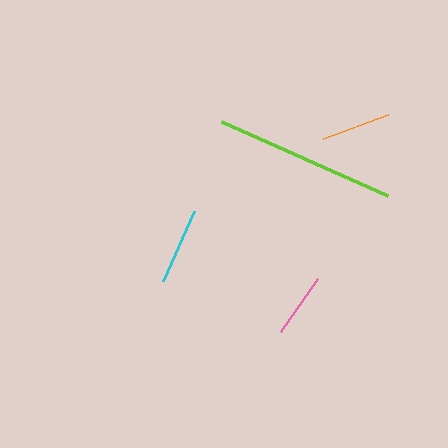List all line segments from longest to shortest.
From longest to shortest: lime, cyan, orange, pink.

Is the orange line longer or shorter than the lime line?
The lime line is longer than the orange line.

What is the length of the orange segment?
The orange segment is approximately 70 pixels long.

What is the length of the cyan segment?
The cyan segment is approximately 76 pixels long.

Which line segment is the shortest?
The pink line is the shortest at approximately 65 pixels.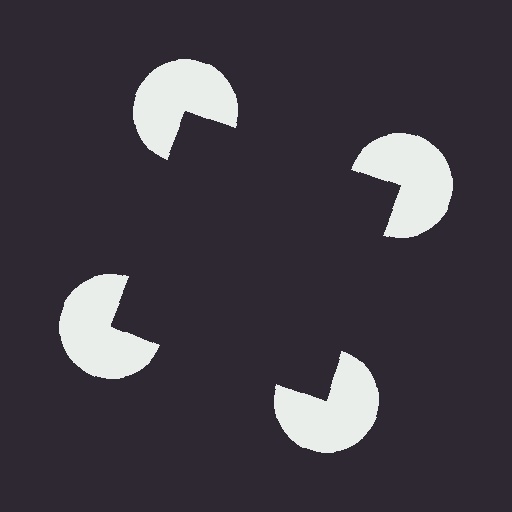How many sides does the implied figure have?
4 sides.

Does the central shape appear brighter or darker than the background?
It typically appears slightly darker than the background, even though no actual brightness change is drawn.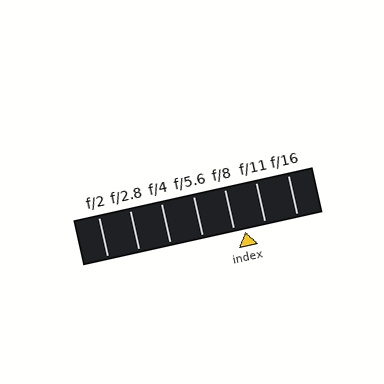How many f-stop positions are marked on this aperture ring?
There are 7 f-stop positions marked.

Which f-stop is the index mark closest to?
The index mark is closest to f/8.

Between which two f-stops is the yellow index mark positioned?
The index mark is between f/8 and f/11.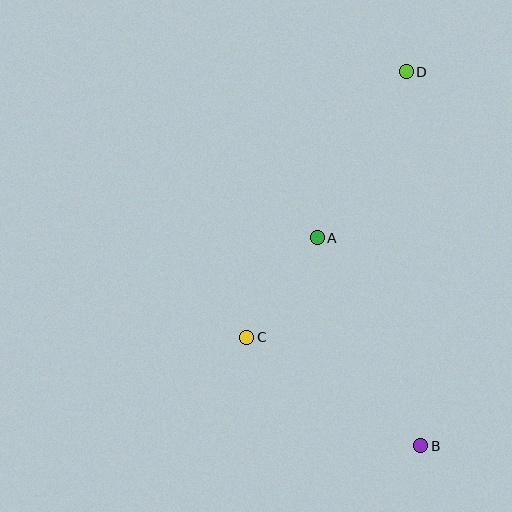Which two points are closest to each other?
Points A and C are closest to each other.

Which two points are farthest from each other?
Points B and D are farthest from each other.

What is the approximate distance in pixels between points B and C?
The distance between B and C is approximately 205 pixels.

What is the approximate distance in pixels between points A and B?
The distance between A and B is approximately 233 pixels.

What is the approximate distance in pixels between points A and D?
The distance between A and D is approximately 188 pixels.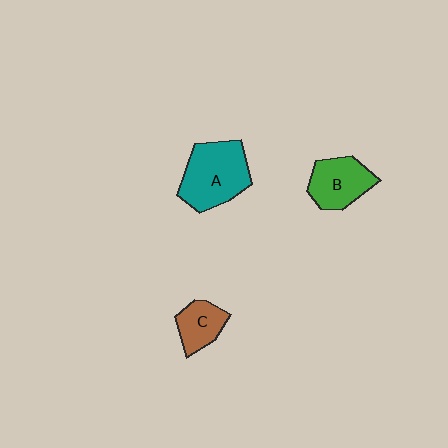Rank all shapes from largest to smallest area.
From largest to smallest: A (teal), B (green), C (brown).